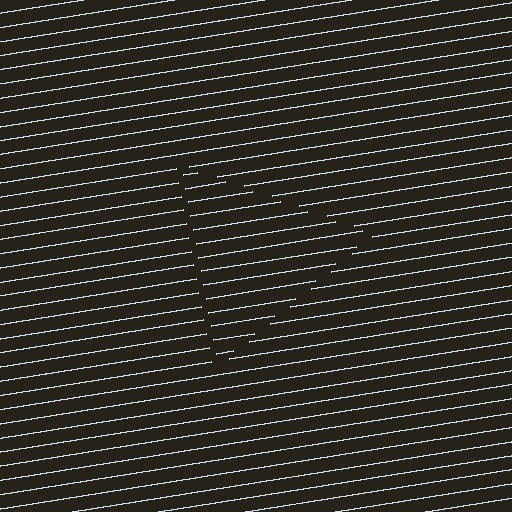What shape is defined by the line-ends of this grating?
An illusory triangle. The interior of the shape contains the same grating, shifted by half a period — the contour is defined by the phase discontinuity where line-ends from the inner and outer gratings abut.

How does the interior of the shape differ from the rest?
The interior of the shape contains the same grating, shifted by half a period — the contour is defined by the phase discontinuity where line-ends from the inner and outer gratings abut.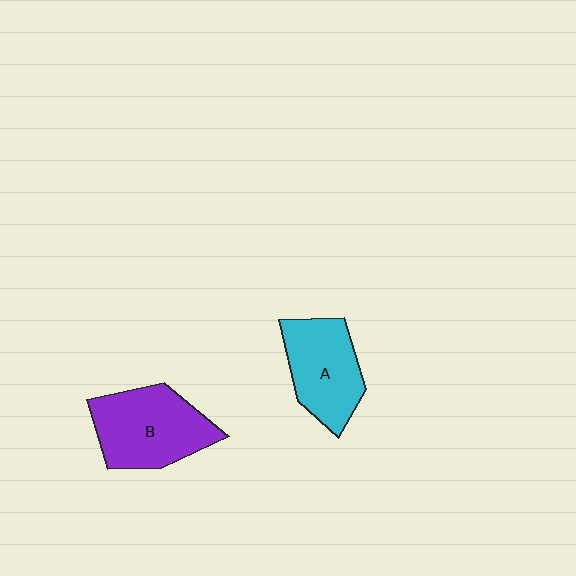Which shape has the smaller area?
Shape A (cyan).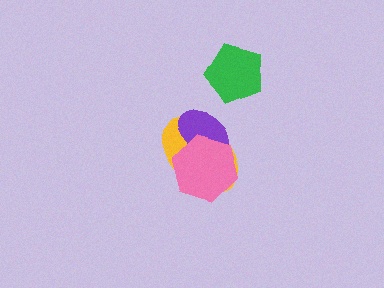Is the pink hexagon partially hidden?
No, no other shape covers it.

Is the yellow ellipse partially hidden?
Yes, it is partially covered by another shape.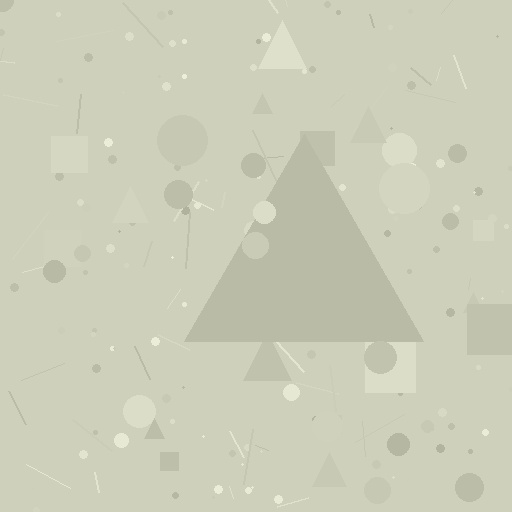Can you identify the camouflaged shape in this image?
The camouflaged shape is a triangle.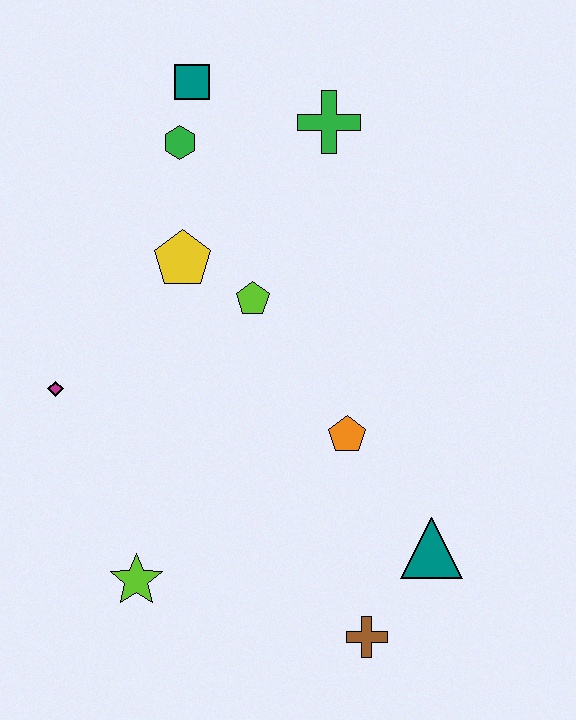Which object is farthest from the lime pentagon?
The brown cross is farthest from the lime pentagon.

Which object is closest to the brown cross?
The teal triangle is closest to the brown cross.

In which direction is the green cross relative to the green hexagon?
The green cross is to the right of the green hexagon.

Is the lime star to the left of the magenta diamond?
No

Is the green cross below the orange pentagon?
No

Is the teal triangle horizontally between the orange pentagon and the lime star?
No